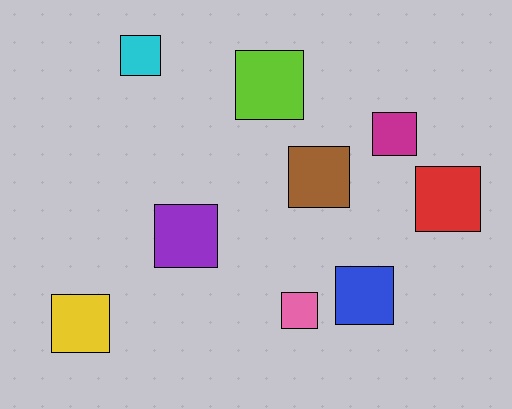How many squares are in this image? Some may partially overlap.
There are 9 squares.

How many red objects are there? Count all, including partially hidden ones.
There is 1 red object.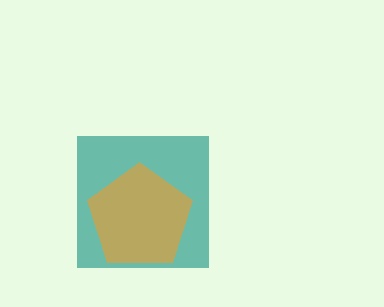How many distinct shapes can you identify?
There are 2 distinct shapes: a teal square, an orange pentagon.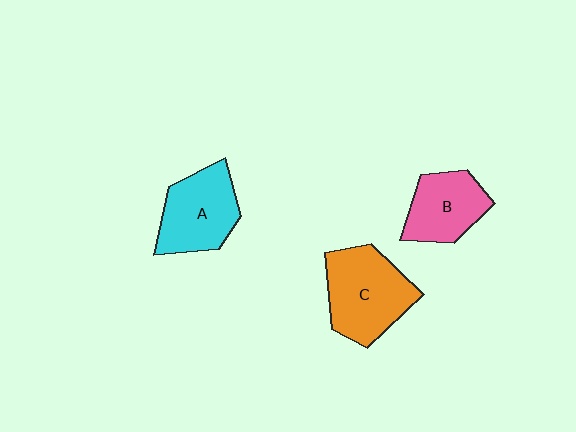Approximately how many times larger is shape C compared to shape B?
Approximately 1.4 times.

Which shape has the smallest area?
Shape B (pink).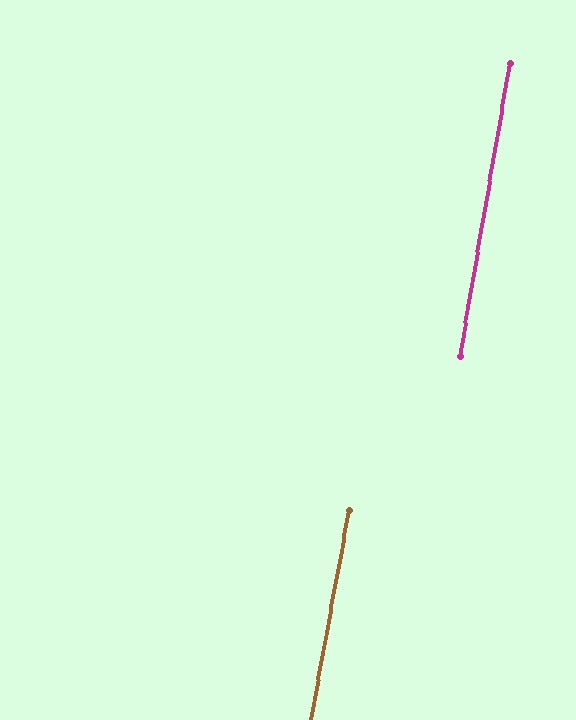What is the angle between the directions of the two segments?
Approximately 1 degree.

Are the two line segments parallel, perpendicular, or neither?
Parallel — their directions differ by only 0.7°.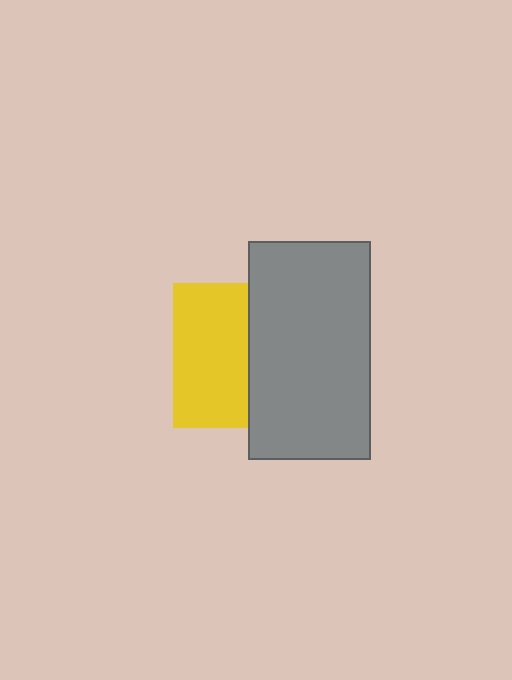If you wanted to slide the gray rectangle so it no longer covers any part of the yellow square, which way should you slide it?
Slide it right — that is the most direct way to separate the two shapes.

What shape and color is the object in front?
The object in front is a gray rectangle.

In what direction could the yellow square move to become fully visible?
The yellow square could move left. That would shift it out from behind the gray rectangle entirely.